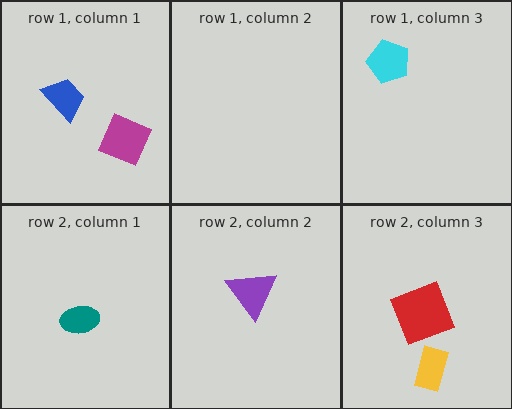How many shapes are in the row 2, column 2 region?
1.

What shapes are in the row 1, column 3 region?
The cyan pentagon.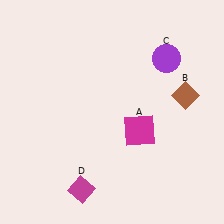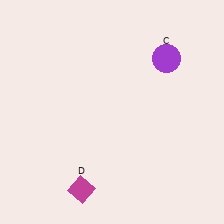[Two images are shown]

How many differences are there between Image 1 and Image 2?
There are 2 differences between the two images.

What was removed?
The brown diamond (B), the magenta square (A) were removed in Image 2.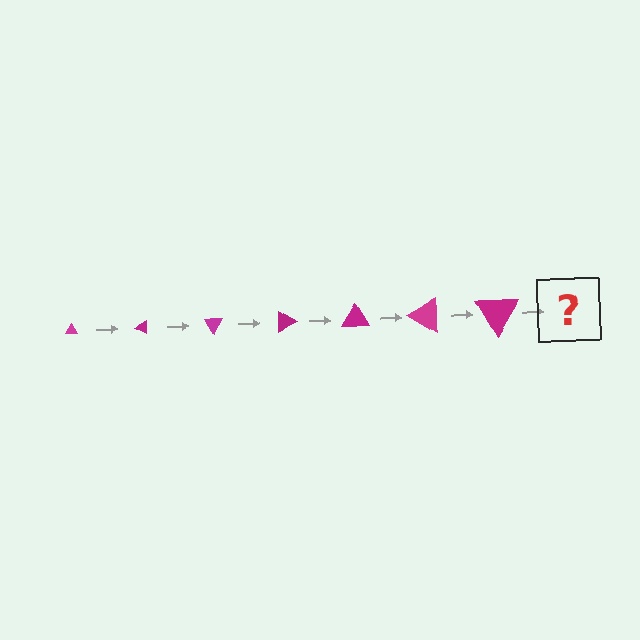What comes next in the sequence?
The next element should be a triangle, larger than the previous one and rotated 210 degrees from the start.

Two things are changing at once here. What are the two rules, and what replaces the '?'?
The two rules are that the triangle grows larger each step and it rotates 30 degrees each step. The '?' should be a triangle, larger than the previous one and rotated 210 degrees from the start.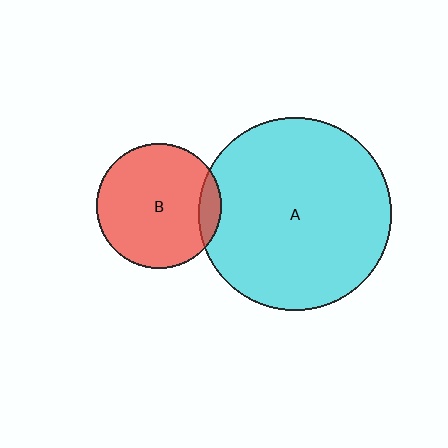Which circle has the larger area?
Circle A (cyan).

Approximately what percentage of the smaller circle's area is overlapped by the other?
Approximately 10%.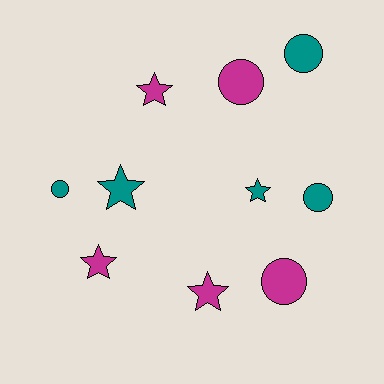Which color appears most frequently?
Magenta, with 5 objects.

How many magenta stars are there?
There are 3 magenta stars.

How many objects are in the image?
There are 10 objects.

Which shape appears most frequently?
Circle, with 5 objects.